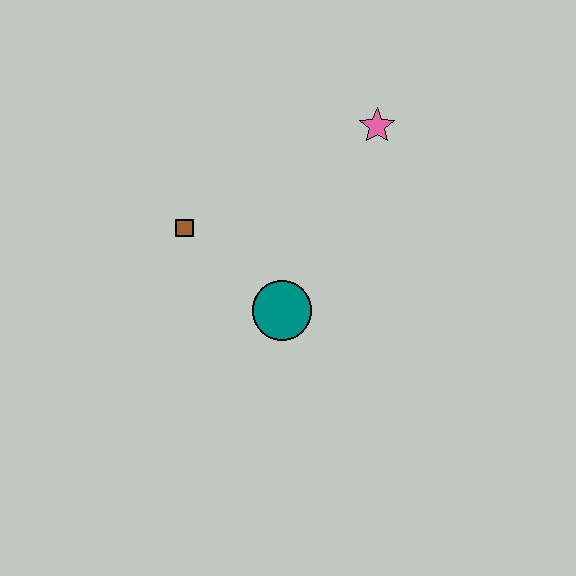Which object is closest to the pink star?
The teal circle is closest to the pink star.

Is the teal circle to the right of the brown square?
Yes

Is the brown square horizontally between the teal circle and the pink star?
No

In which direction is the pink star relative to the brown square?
The pink star is to the right of the brown square.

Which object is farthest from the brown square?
The pink star is farthest from the brown square.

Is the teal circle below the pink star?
Yes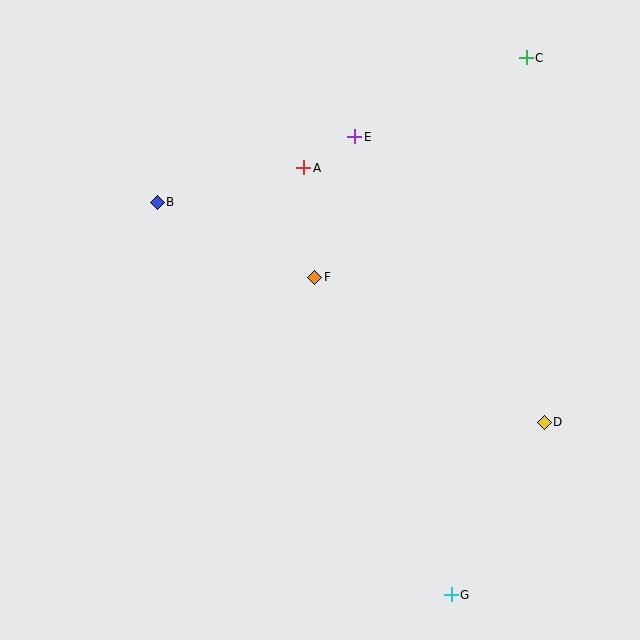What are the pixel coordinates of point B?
Point B is at (157, 202).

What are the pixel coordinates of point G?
Point G is at (451, 595).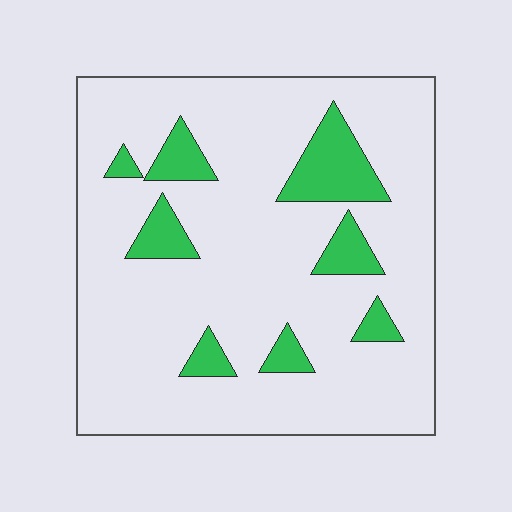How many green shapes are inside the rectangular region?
8.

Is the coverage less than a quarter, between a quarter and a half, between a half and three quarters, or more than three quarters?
Less than a quarter.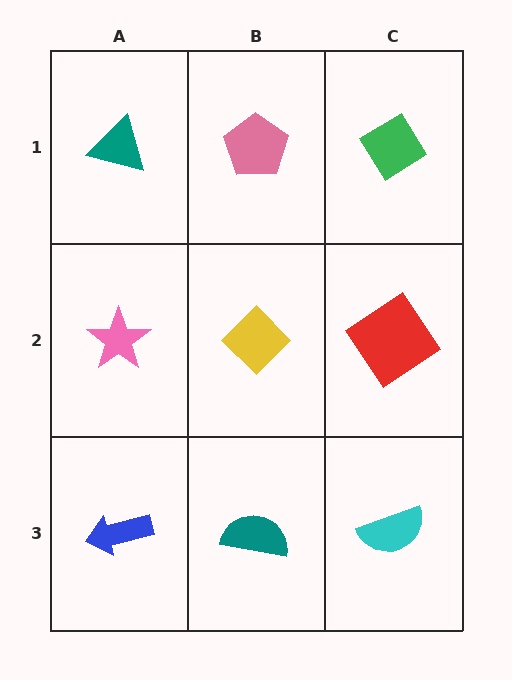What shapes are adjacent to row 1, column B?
A yellow diamond (row 2, column B), a teal triangle (row 1, column A), a green diamond (row 1, column C).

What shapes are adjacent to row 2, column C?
A green diamond (row 1, column C), a cyan semicircle (row 3, column C), a yellow diamond (row 2, column B).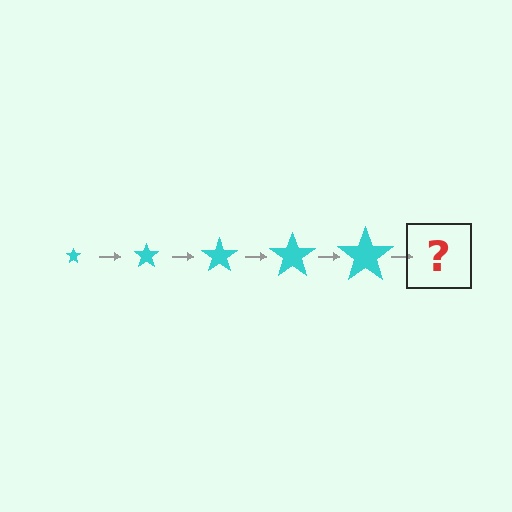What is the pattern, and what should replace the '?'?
The pattern is that the star gets progressively larger each step. The '?' should be a cyan star, larger than the previous one.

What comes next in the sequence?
The next element should be a cyan star, larger than the previous one.